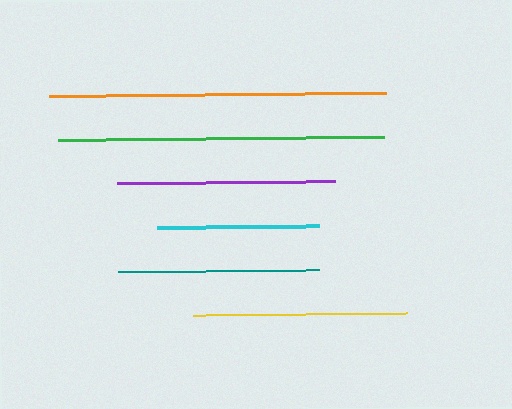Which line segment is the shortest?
The cyan line is the shortest at approximately 163 pixels.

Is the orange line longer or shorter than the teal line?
The orange line is longer than the teal line.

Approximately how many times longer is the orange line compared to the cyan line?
The orange line is approximately 2.1 times the length of the cyan line.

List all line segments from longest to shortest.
From longest to shortest: orange, green, purple, yellow, teal, cyan.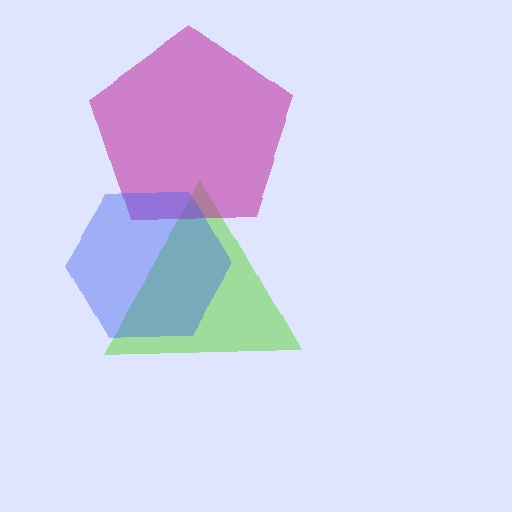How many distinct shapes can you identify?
There are 3 distinct shapes: a lime triangle, a magenta pentagon, a blue hexagon.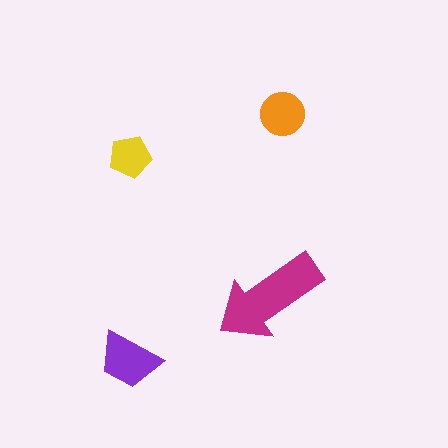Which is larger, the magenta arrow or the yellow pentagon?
The magenta arrow.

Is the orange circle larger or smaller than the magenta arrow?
Smaller.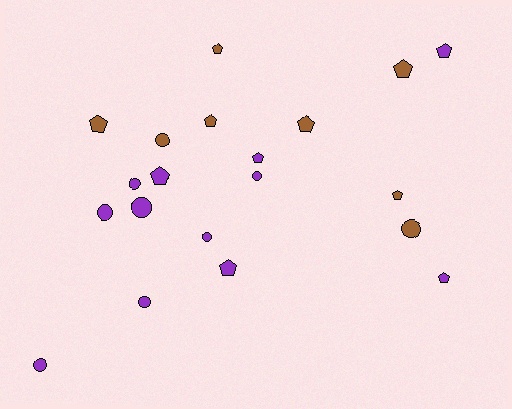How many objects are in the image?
There are 20 objects.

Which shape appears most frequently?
Pentagon, with 11 objects.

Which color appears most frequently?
Purple, with 12 objects.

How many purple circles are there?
There are 7 purple circles.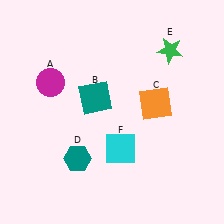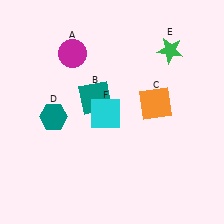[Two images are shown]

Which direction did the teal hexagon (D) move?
The teal hexagon (D) moved up.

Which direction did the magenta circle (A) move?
The magenta circle (A) moved up.